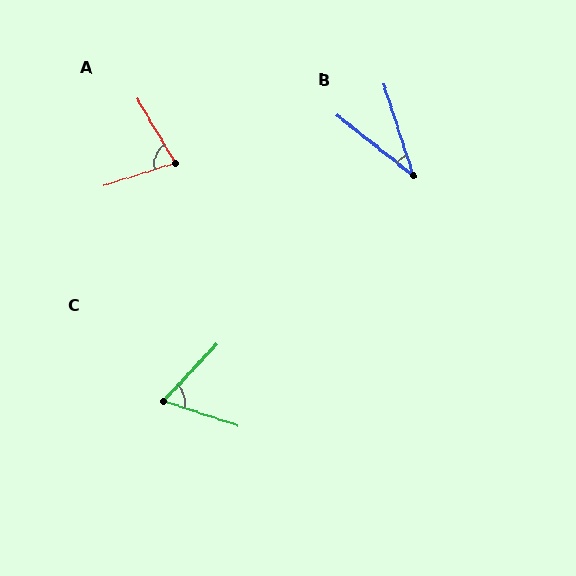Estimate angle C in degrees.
Approximately 65 degrees.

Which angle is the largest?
A, at approximately 77 degrees.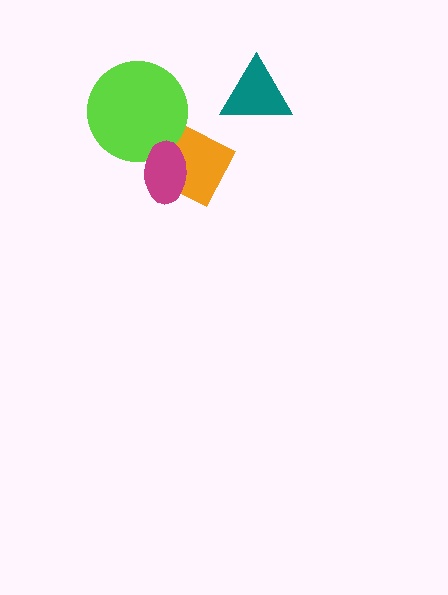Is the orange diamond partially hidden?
Yes, it is partially covered by another shape.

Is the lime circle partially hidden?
Yes, it is partially covered by another shape.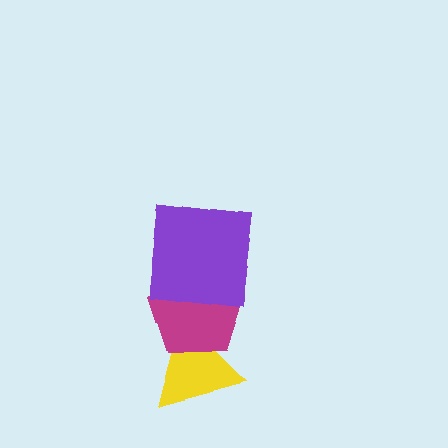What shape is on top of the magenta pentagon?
The purple square is on top of the magenta pentagon.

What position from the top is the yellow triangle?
The yellow triangle is 3rd from the top.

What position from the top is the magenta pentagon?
The magenta pentagon is 2nd from the top.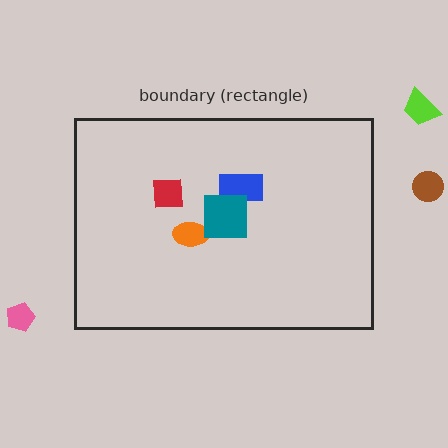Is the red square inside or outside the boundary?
Inside.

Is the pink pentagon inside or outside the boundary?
Outside.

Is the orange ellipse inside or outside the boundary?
Inside.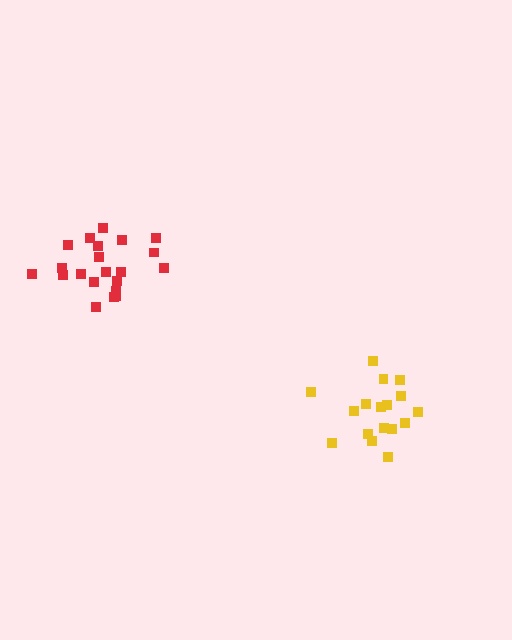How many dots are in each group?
Group 1: 17 dots, Group 2: 21 dots (38 total).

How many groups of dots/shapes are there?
There are 2 groups.